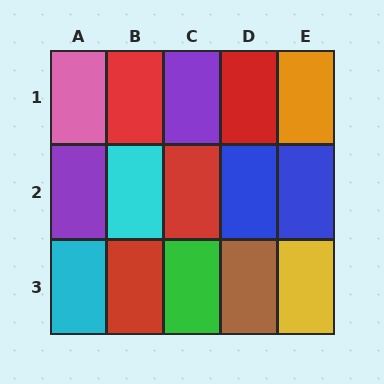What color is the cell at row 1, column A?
Pink.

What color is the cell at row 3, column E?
Yellow.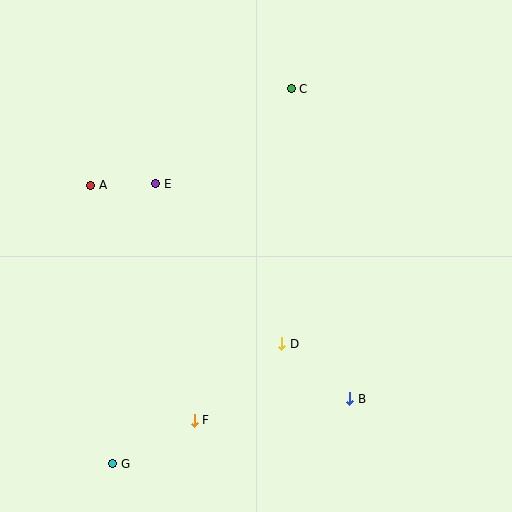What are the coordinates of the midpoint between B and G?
The midpoint between B and G is at (231, 431).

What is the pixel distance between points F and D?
The distance between F and D is 116 pixels.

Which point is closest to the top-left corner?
Point A is closest to the top-left corner.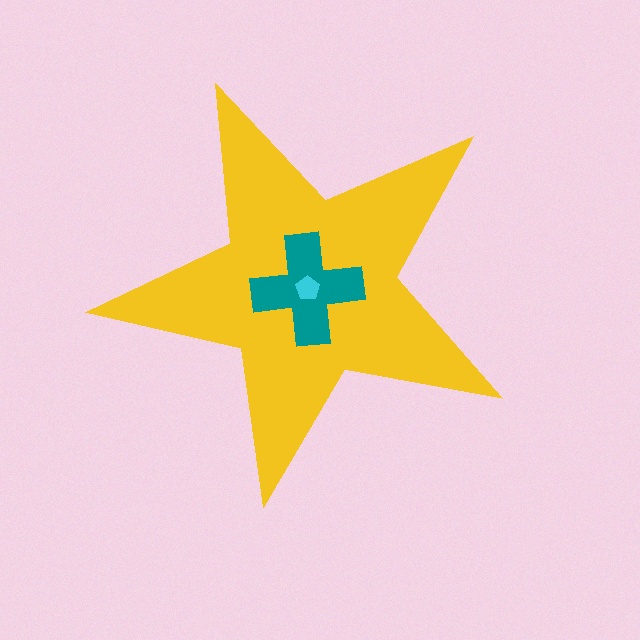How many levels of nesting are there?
3.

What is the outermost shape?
The yellow star.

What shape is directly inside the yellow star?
The teal cross.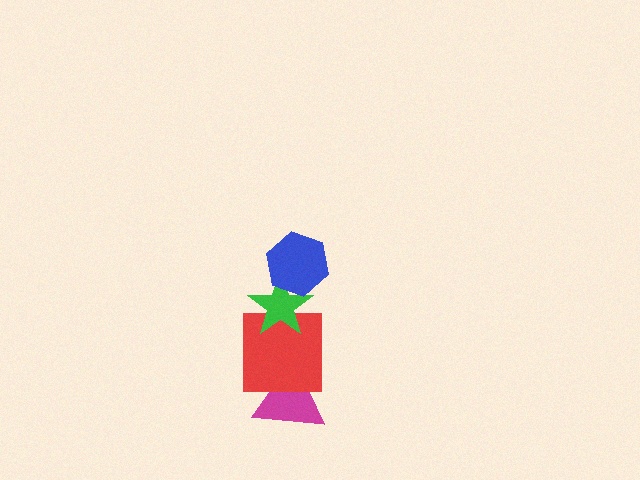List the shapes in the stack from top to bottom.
From top to bottom: the blue hexagon, the green star, the red square, the magenta triangle.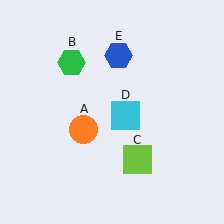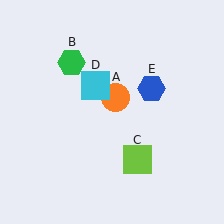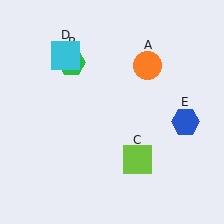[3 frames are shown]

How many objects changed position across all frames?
3 objects changed position: orange circle (object A), cyan square (object D), blue hexagon (object E).